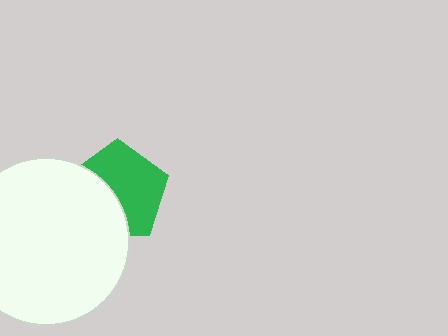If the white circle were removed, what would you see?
You would see the complete green pentagon.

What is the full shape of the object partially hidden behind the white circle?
The partially hidden object is a green pentagon.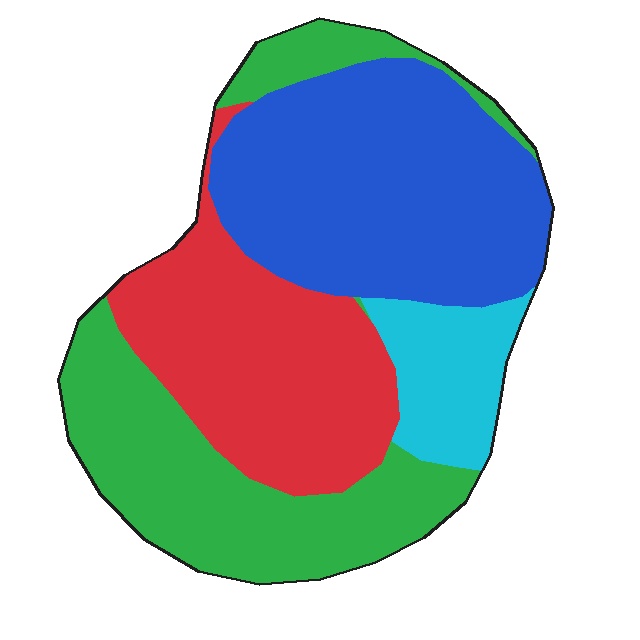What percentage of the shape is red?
Red covers about 25% of the shape.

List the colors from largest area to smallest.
From largest to smallest: blue, green, red, cyan.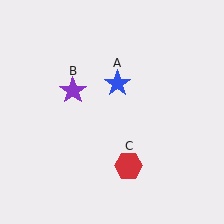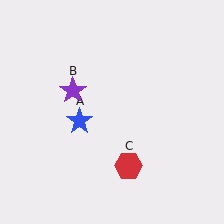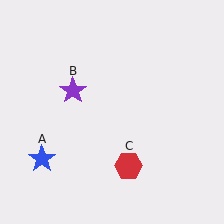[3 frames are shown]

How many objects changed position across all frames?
1 object changed position: blue star (object A).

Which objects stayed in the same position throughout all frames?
Purple star (object B) and red hexagon (object C) remained stationary.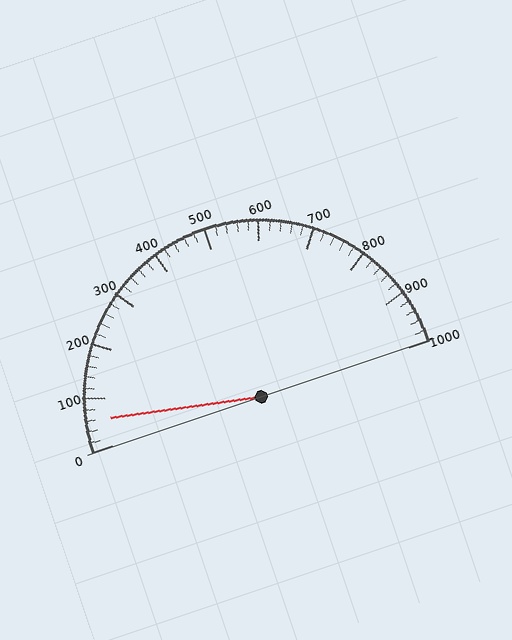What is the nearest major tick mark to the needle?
The nearest major tick mark is 100.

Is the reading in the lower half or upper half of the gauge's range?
The reading is in the lower half of the range (0 to 1000).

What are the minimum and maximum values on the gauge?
The gauge ranges from 0 to 1000.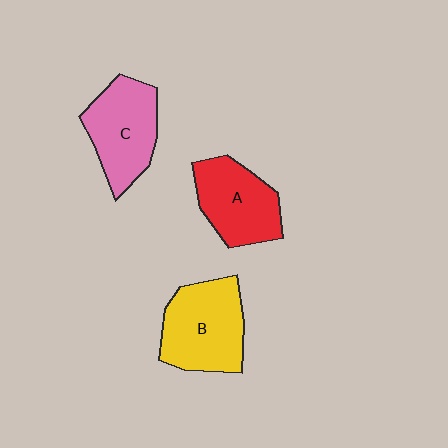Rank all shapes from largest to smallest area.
From largest to smallest: B (yellow), C (pink), A (red).